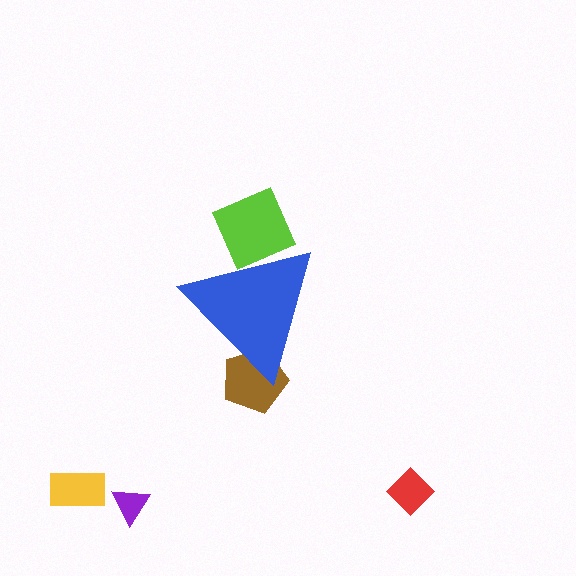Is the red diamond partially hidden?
No, the red diamond is fully visible.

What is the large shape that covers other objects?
A blue triangle.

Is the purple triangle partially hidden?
No, the purple triangle is fully visible.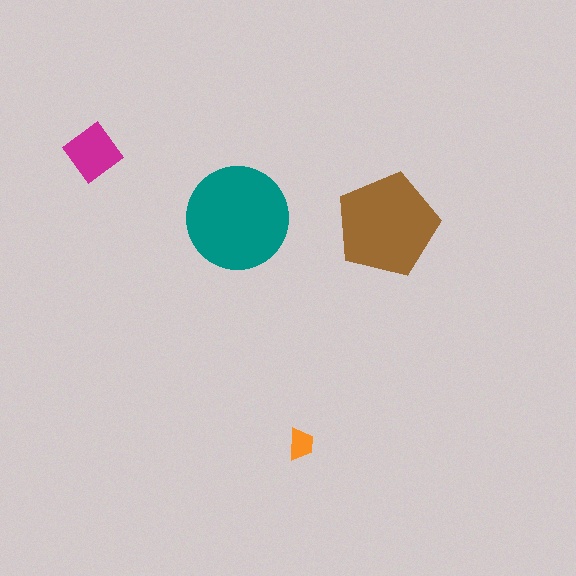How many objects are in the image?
There are 4 objects in the image.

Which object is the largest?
The teal circle.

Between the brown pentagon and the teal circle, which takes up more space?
The teal circle.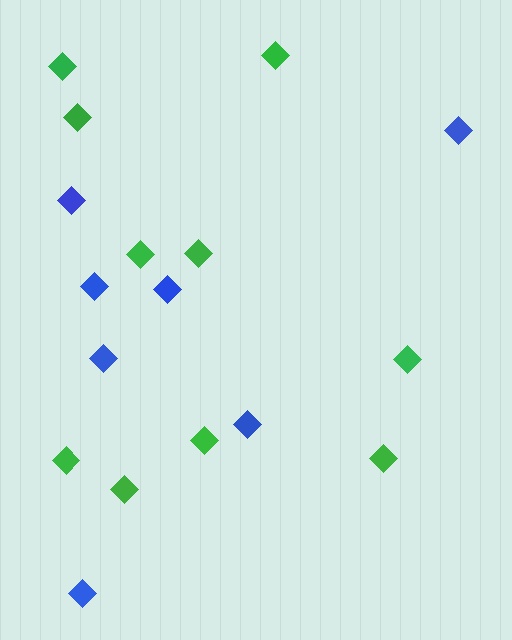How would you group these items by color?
There are 2 groups: one group of green diamonds (10) and one group of blue diamonds (7).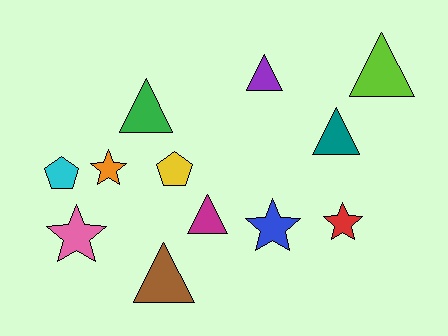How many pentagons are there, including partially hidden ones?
There are 2 pentagons.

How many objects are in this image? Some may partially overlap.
There are 12 objects.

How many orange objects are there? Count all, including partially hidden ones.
There is 1 orange object.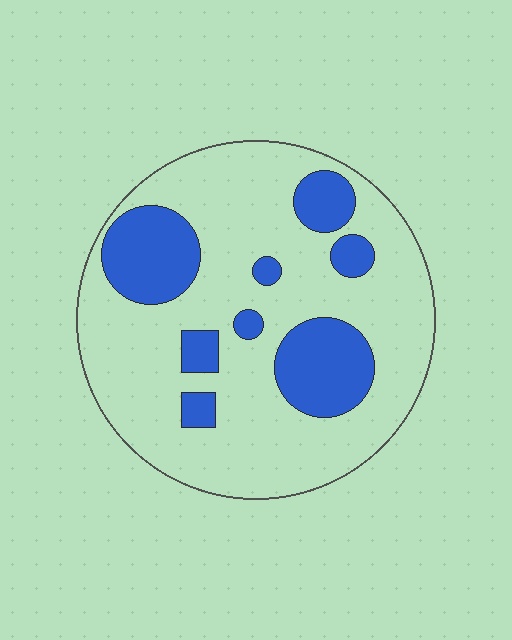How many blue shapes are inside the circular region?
8.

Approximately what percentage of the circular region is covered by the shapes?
Approximately 25%.